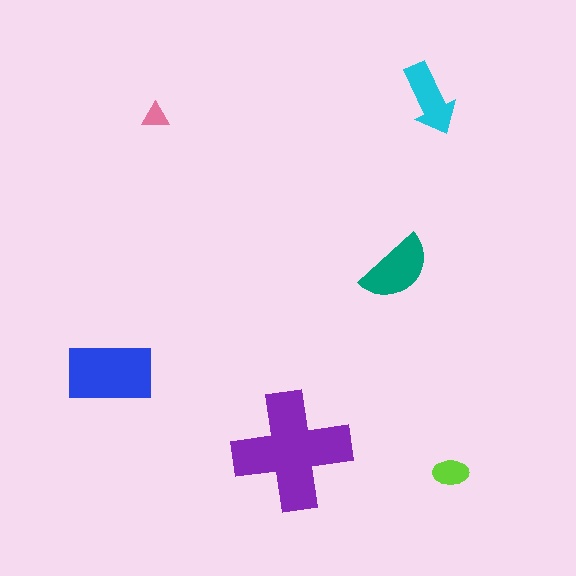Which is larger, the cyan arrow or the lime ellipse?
The cyan arrow.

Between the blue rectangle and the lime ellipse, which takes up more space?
The blue rectangle.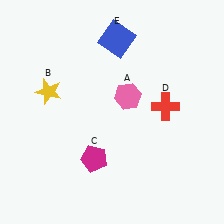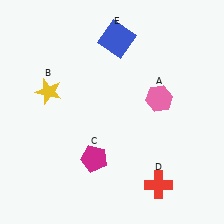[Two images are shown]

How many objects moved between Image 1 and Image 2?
2 objects moved between the two images.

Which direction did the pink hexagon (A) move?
The pink hexagon (A) moved right.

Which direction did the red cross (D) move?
The red cross (D) moved down.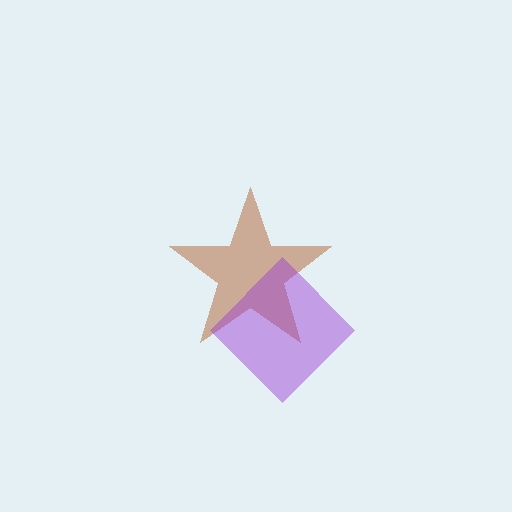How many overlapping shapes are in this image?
There are 2 overlapping shapes in the image.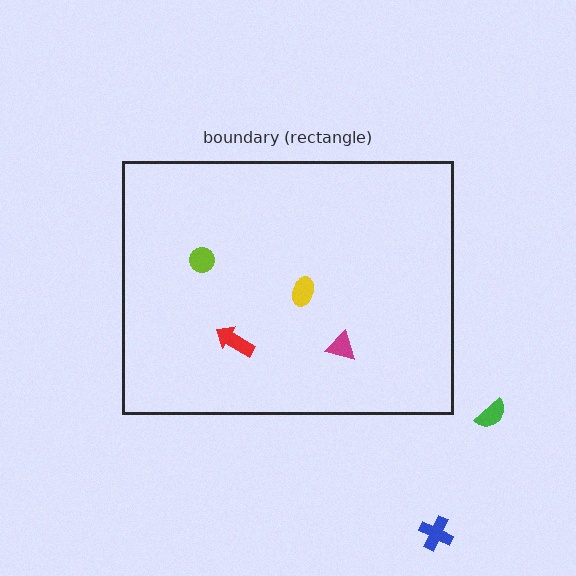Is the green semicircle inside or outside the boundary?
Outside.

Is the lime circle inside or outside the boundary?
Inside.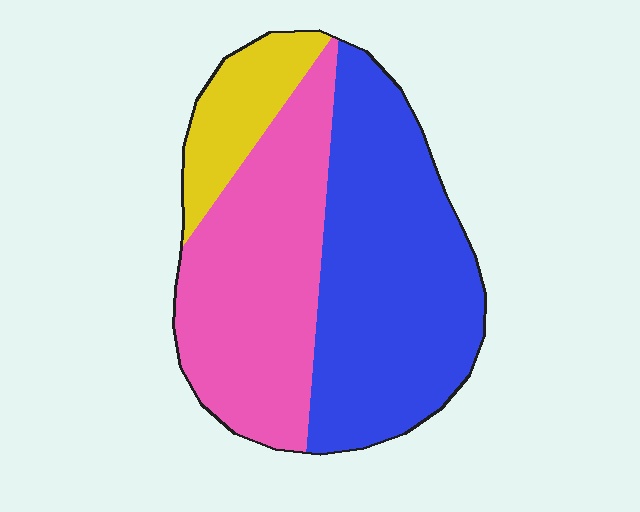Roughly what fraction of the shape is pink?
Pink takes up between a third and a half of the shape.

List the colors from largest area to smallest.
From largest to smallest: blue, pink, yellow.